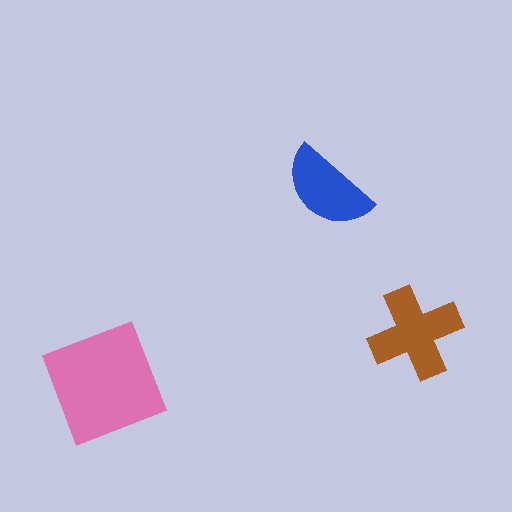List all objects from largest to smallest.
The pink square, the brown cross, the blue semicircle.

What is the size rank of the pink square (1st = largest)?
1st.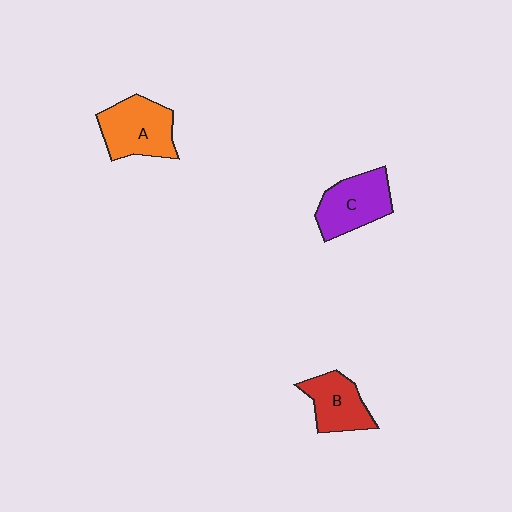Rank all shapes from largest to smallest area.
From largest to smallest: A (orange), C (purple), B (red).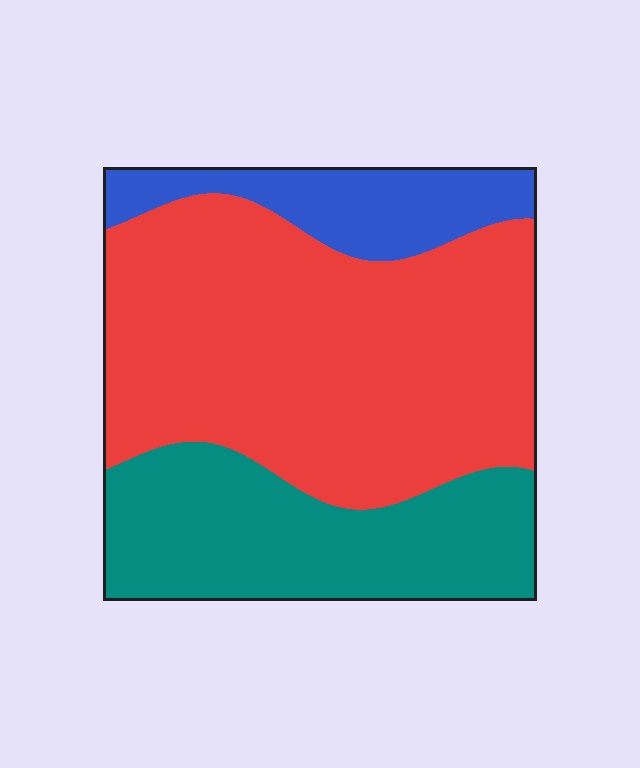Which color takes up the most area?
Red, at roughly 55%.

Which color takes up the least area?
Blue, at roughly 15%.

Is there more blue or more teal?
Teal.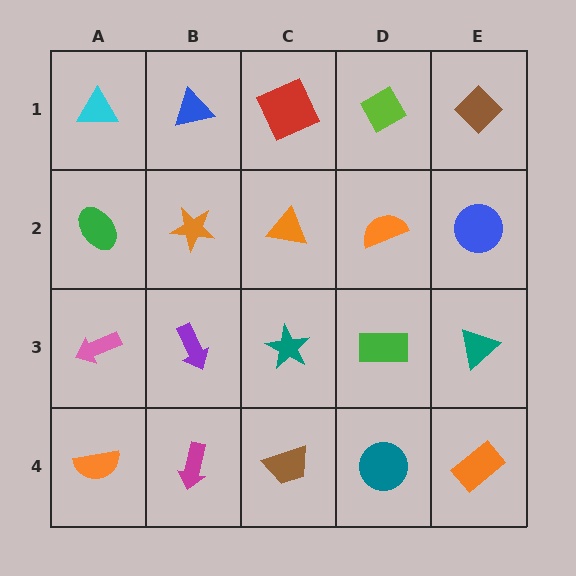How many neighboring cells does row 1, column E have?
2.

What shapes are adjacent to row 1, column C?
An orange triangle (row 2, column C), a blue triangle (row 1, column B), a lime diamond (row 1, column D).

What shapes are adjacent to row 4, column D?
A green rectangle (row 3, column D), a brown trapezoid (row 4, column C), an orange rectangle (row 4, column E).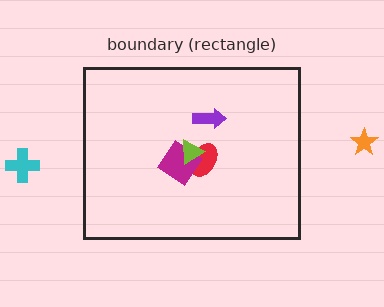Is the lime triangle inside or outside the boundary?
Inside.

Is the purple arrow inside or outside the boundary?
Inside.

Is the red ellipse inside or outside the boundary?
Inside.